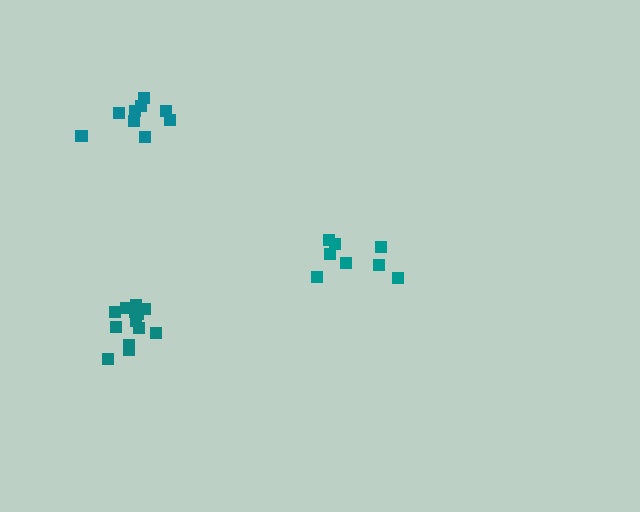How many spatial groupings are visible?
There are 3 spatial groupings.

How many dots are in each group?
Group 1: 13 dots, Group 2: 8 dots, Group 3: 9 dots (30 total).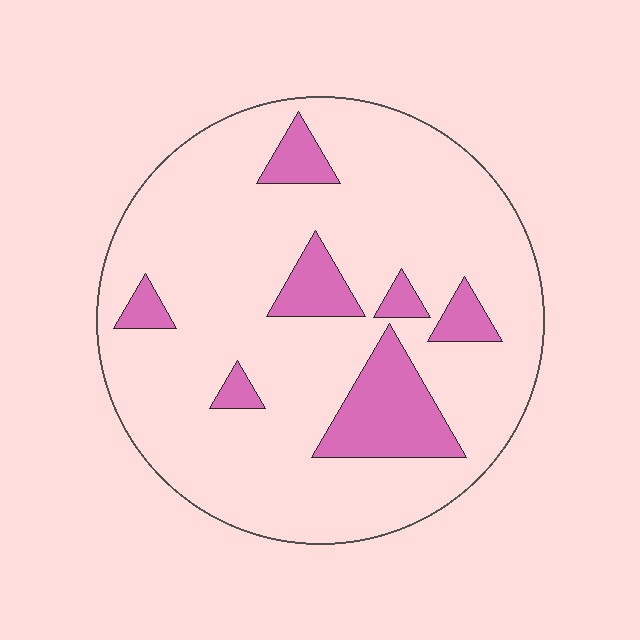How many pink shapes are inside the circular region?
7.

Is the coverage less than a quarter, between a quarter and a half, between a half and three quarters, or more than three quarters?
Less than a quarter.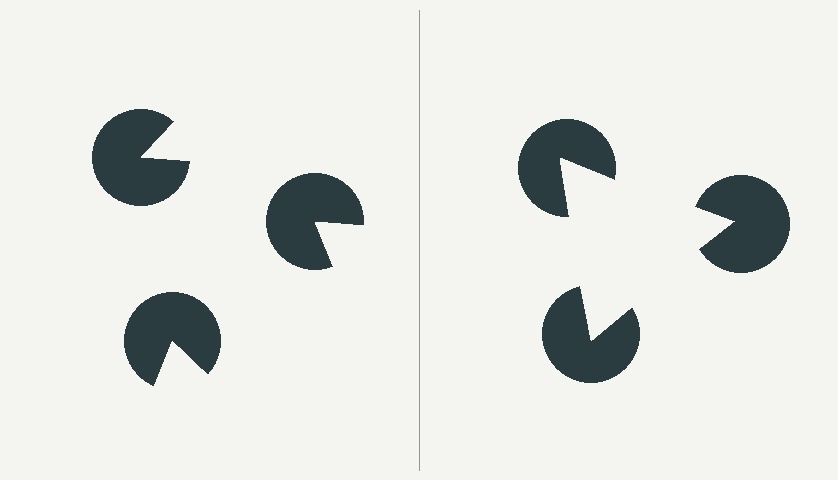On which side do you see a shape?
An illusory triangle appears on the right side. On the left side the wedge cuts are rotated, so no coherent shape forms.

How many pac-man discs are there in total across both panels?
6 — 3 on each side.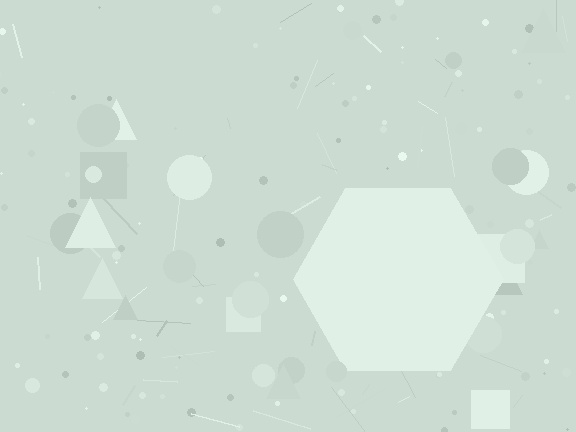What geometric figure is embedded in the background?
A hexagon is embedded in the background.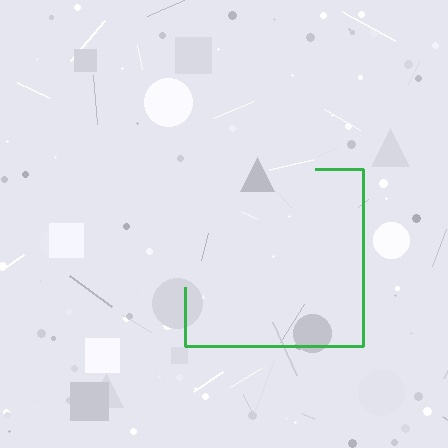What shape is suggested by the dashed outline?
The dashed outline suggests a square.